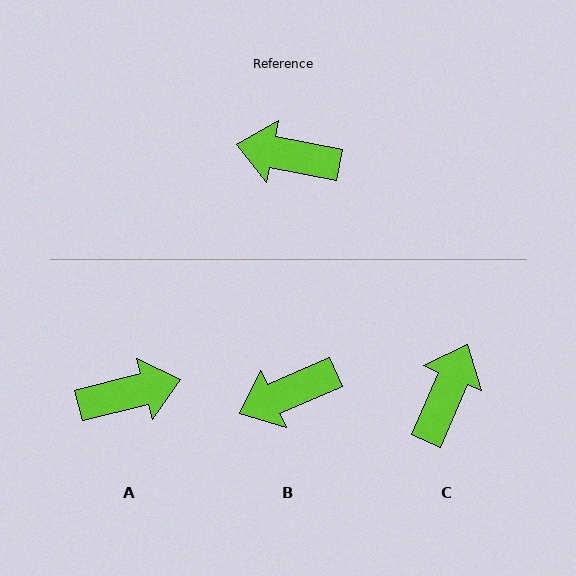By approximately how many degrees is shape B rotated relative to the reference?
Approximately 34 degrees counter-clockwise.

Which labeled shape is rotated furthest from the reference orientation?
A, about 155 degrees away.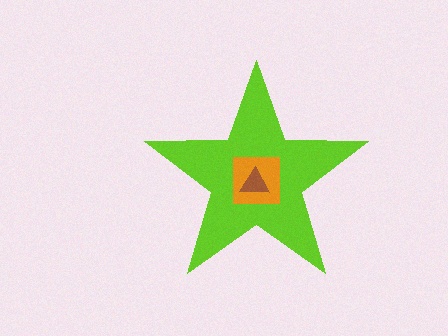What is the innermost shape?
The brown triangle.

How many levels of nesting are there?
3.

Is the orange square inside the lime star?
Yes.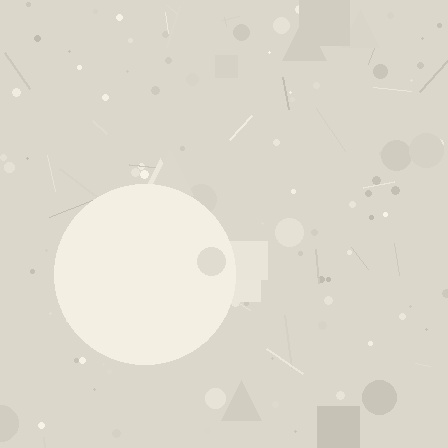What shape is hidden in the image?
A circle is hidden in the image.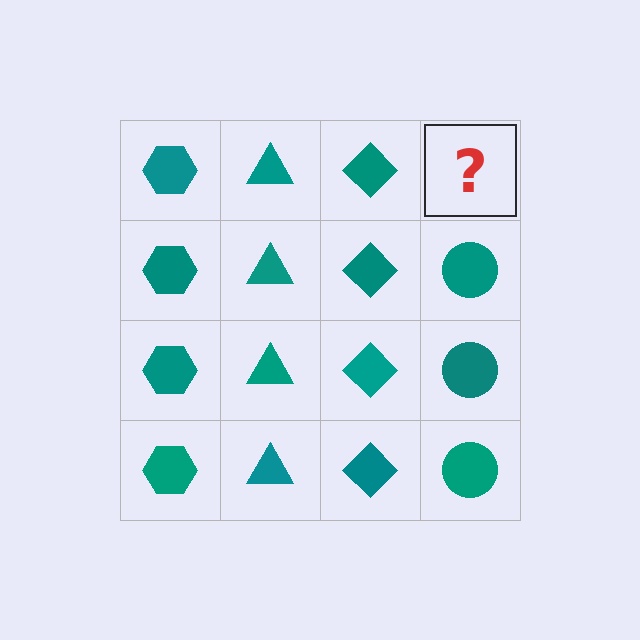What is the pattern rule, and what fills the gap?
The rule is that each column has a consistent shape. The gap should be filled with a teal circle.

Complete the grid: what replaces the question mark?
The question mark should be replaced with a teal circle.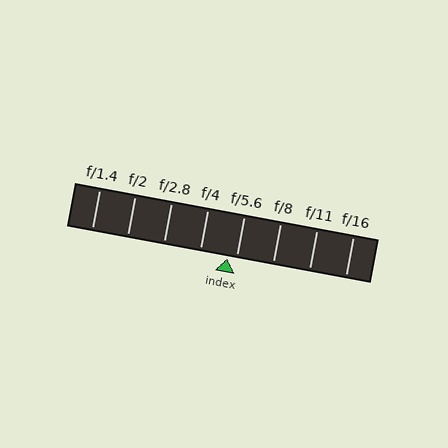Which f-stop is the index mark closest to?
The index mark is closest to f/5.6.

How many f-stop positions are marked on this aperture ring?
There are 8 f-stop positions marked.